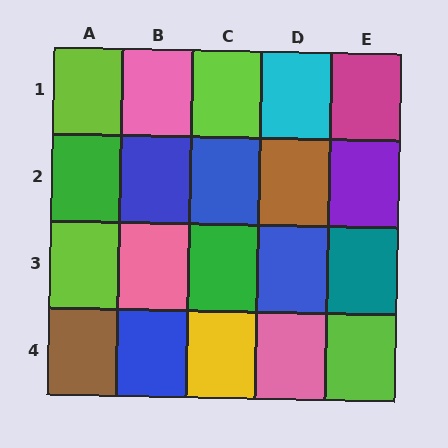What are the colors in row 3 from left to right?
Lime, pink, green, blue, teal.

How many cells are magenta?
1 cell is magenta.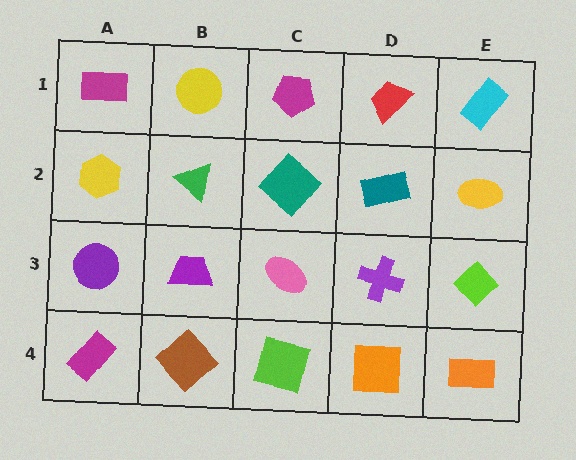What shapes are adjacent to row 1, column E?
A yellow ellipse (row 2, column E), a red trapezoid (row 1, column D).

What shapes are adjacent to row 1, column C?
A teal diamond (row 2, column C), a yellow circle (row 1, column B), a red trapezoid (row 1, column D).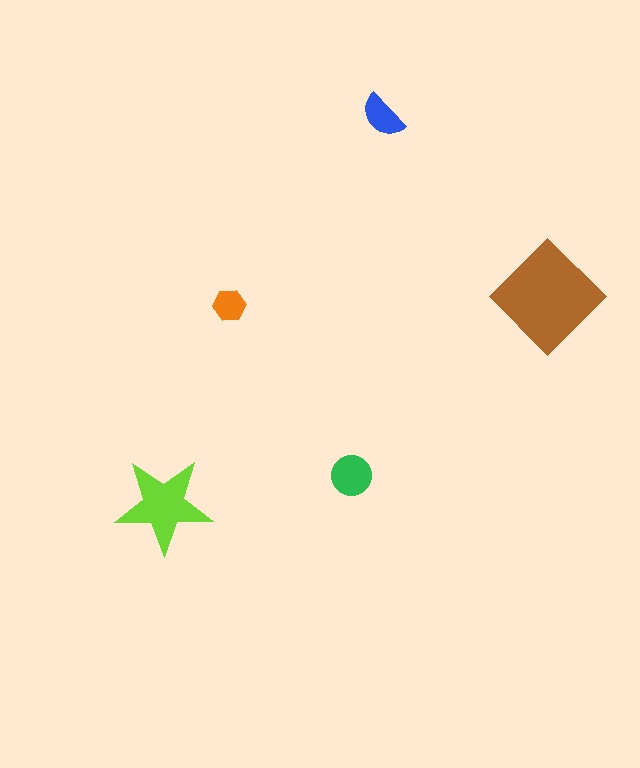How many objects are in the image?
There are 5 objects in the image.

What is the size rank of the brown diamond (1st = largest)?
1st.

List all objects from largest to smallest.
The brown diamond, the lime star, the green circle, the blue semicircle, the orange hexagon.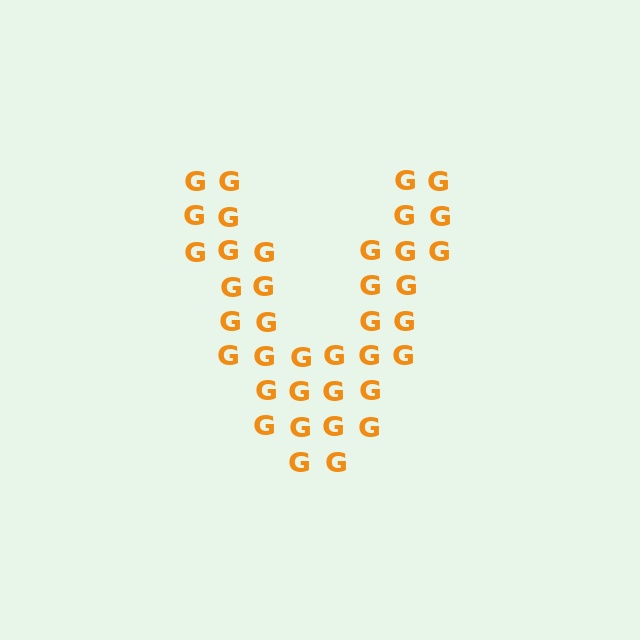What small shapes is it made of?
It is made of small letter G's.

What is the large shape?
The large shape is the letter V.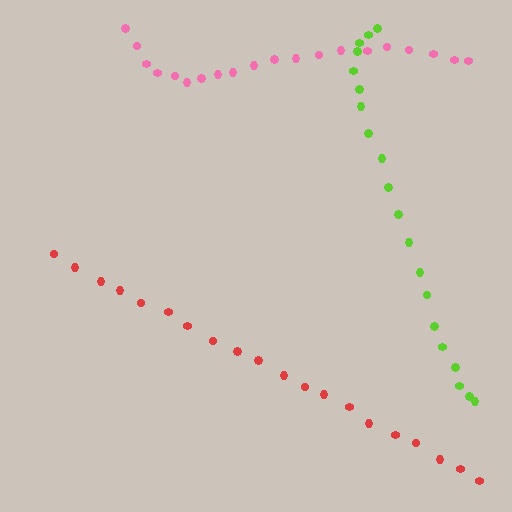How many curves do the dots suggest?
There are 3 distinct paths.